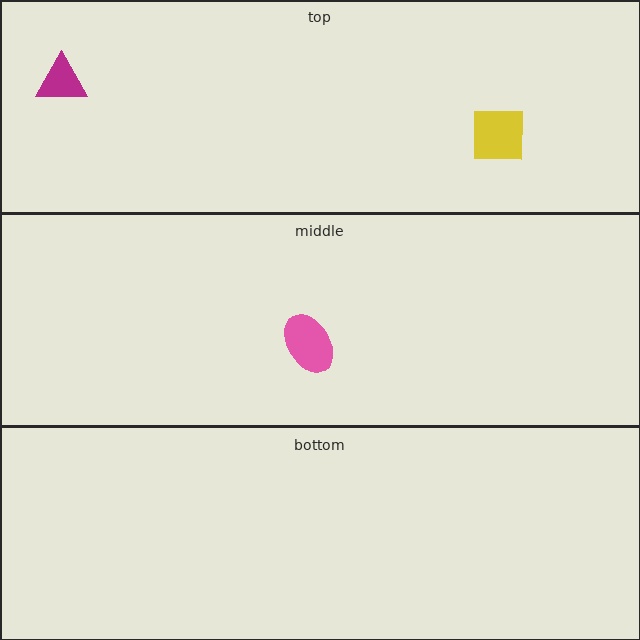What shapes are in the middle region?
The pink ellipse.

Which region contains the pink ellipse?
The middle region.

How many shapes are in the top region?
2.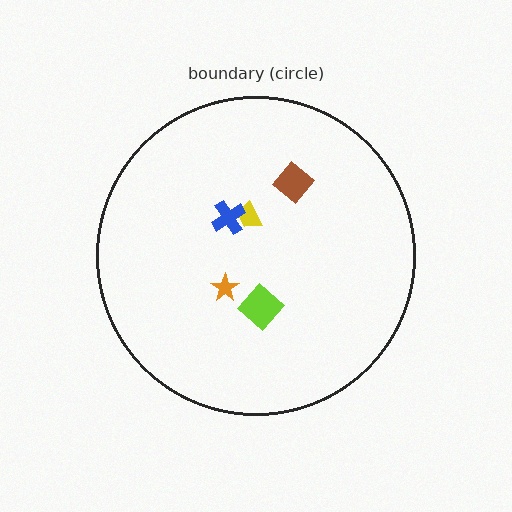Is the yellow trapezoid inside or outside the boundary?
Inside.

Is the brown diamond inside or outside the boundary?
Inside.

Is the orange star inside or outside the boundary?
Inside.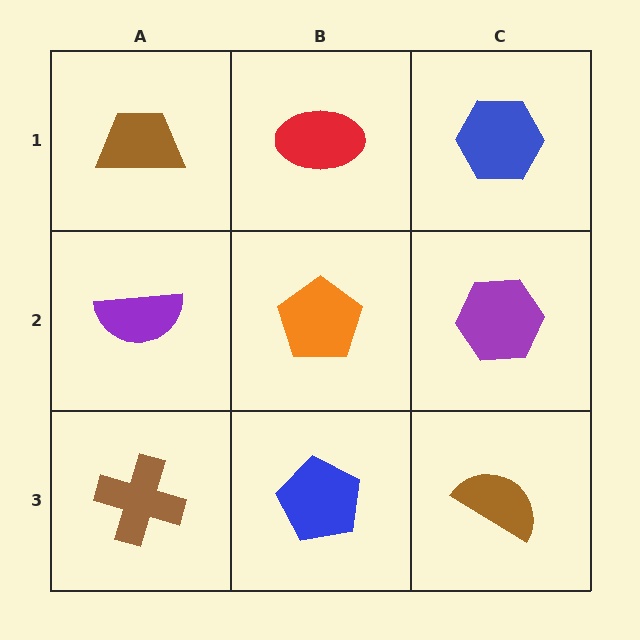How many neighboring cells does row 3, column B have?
3.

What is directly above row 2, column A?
A brown trapezoid.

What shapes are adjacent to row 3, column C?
A purple hexagon (row 2, column C), a blue pentagon (row 3, column B).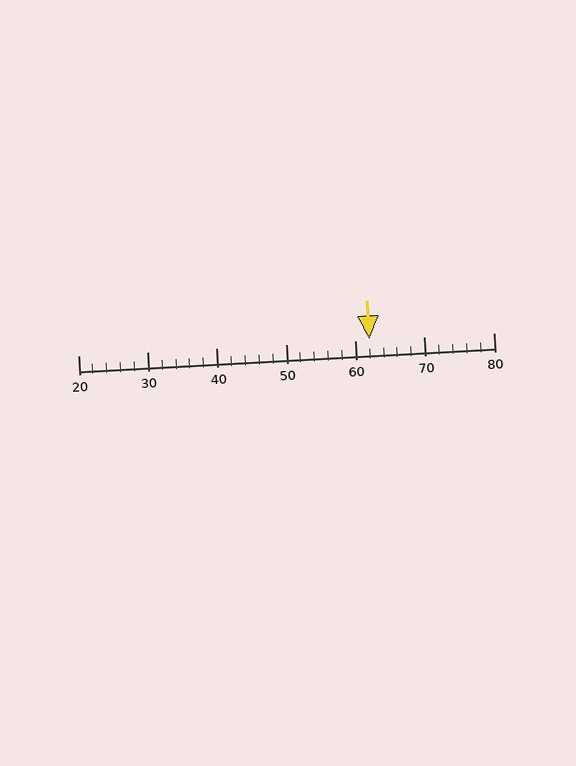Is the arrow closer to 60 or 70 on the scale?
The arrow is closer to 60.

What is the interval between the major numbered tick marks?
The major tick marks are spaced 10 units apart.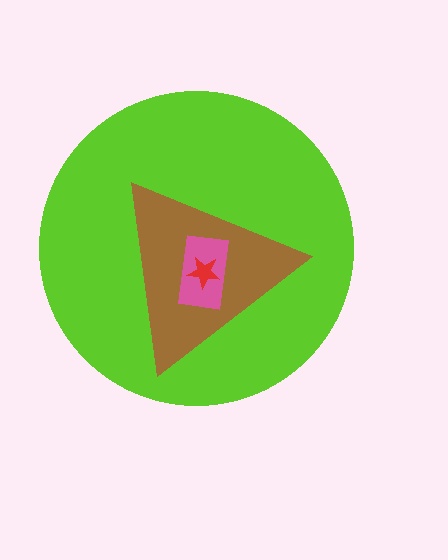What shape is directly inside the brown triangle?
The pink rectangle.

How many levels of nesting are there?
4.